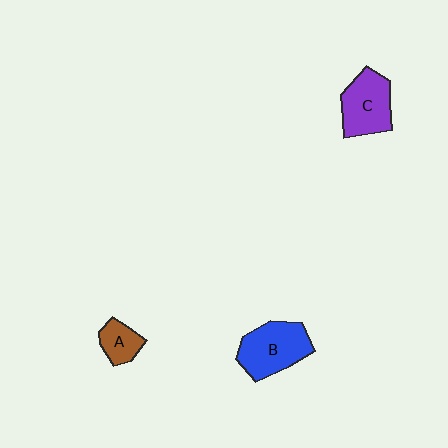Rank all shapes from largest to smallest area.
From largest to smallest: B (blue), C (purple), A (brown).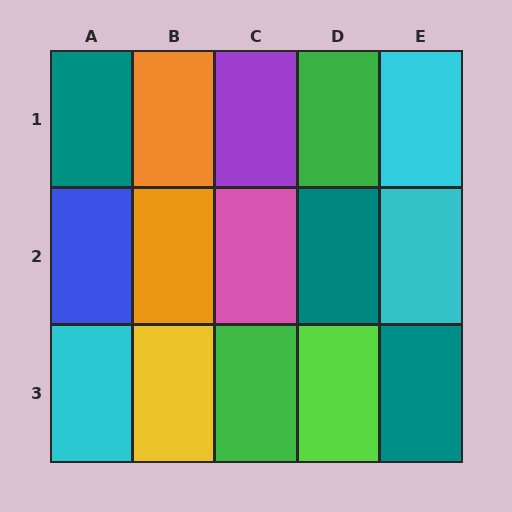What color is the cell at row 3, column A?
Cyan.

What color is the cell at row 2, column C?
Pink.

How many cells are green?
2 cells are green.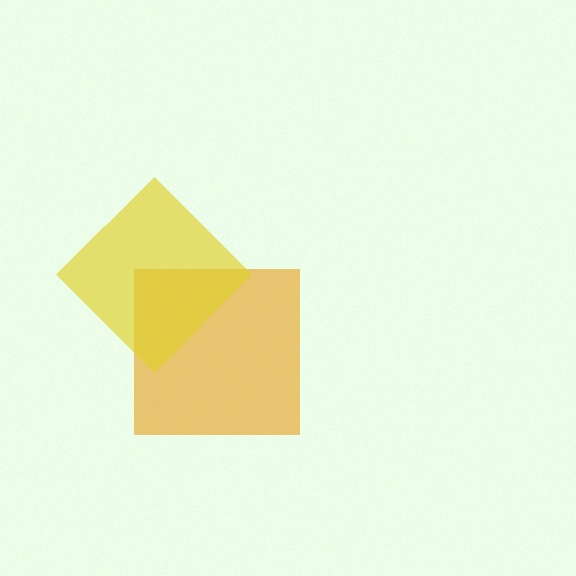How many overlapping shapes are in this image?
There are 2 overlapping shapes in the image.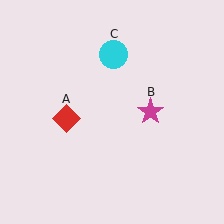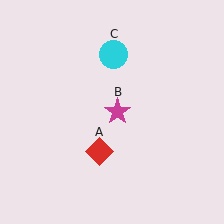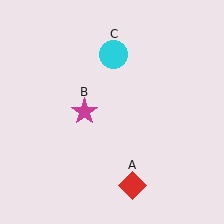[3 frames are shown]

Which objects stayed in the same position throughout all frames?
Cyan circle (object C) remained stationary.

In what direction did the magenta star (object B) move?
The magenta star (object B) moved left.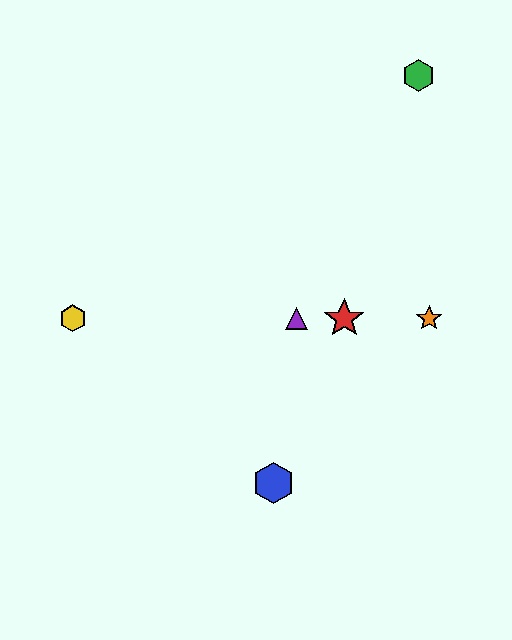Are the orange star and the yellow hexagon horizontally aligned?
Yes, both are at y≈318.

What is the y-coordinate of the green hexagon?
The green hexagon is at y≈76.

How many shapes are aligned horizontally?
4 shapes (the red star, the yellow hexagon, the purple triangle, the orange star) are aligned horizontally.